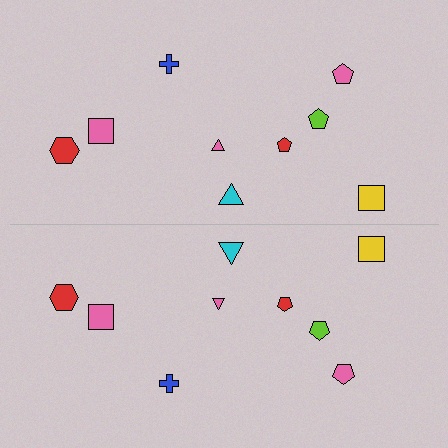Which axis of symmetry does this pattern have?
The pattern has a horizontal axis of symmetry running through the center of the image.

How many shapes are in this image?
There are 18 shapes in this image.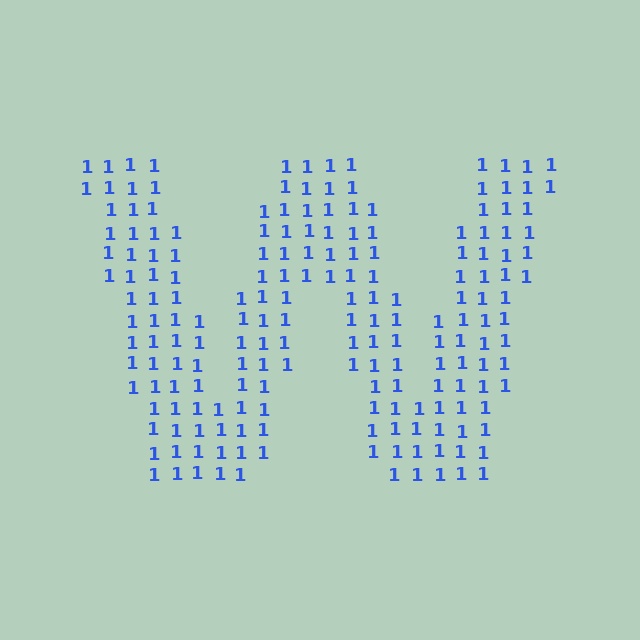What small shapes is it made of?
It is made of small digit 1's.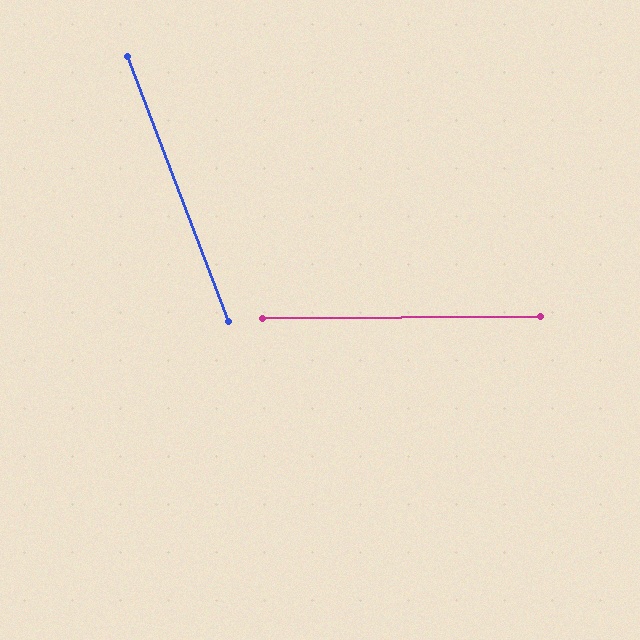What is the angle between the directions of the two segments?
Approximately 70 degrees.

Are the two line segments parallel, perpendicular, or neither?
Neither parallel nor perpendicular — they differ by about 70°.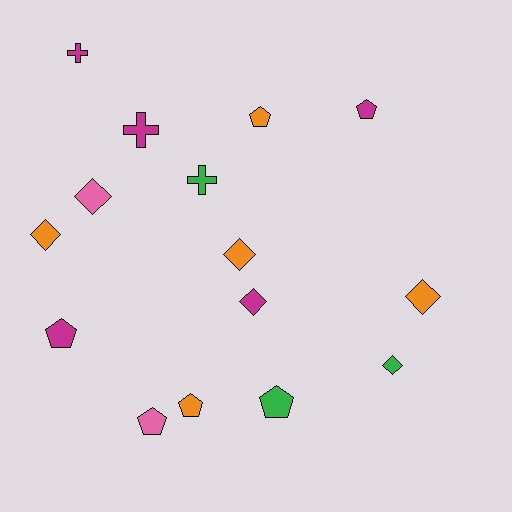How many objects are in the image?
There are 15 objects.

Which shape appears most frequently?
Pentagon, with 6 objects.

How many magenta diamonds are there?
There is 1 magenta diamond.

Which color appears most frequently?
Orange, with 5 objects.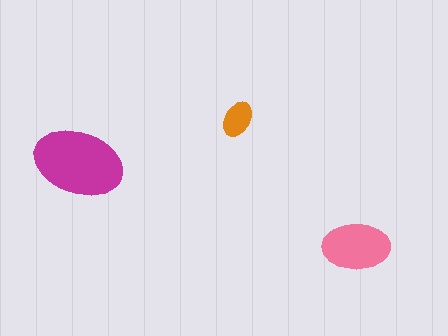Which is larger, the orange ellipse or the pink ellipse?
The pink one.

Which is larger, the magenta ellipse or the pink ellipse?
The magenta one.